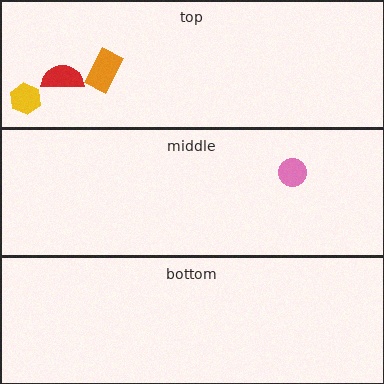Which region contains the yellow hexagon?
The top region.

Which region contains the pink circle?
The middle region.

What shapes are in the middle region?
The pink circle.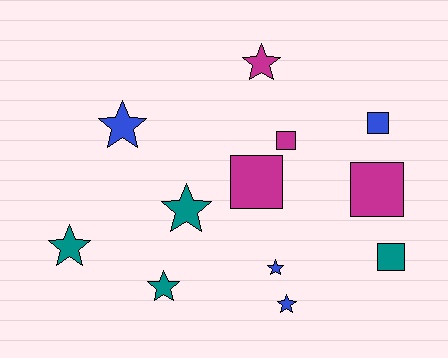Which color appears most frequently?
Teal, with 4 objects.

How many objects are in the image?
There are 12 objects.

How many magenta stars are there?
There is 1 magenta star.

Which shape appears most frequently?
Star, with 7 objects.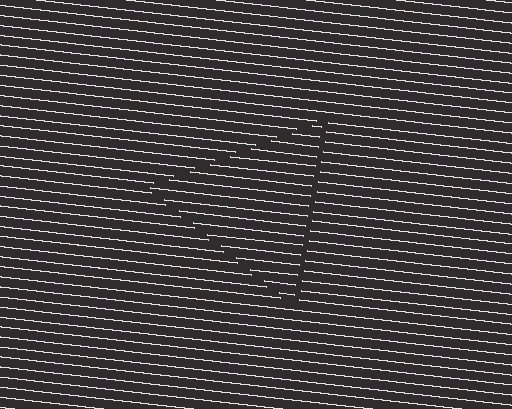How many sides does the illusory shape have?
3 sides — the line-ends trace a triangle.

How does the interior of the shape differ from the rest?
The interior of the shape contains the same grating, shifted by half a period — the contour is defined by the phase discontinuity where line-ends from the inner and outer gratings abut.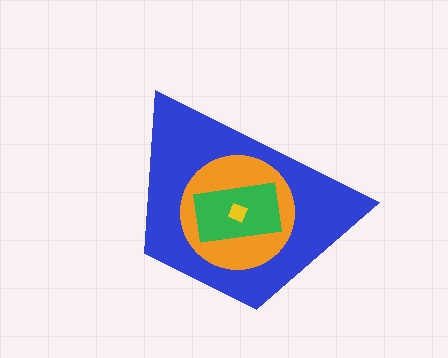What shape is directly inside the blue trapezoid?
The orange circle.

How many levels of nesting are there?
4.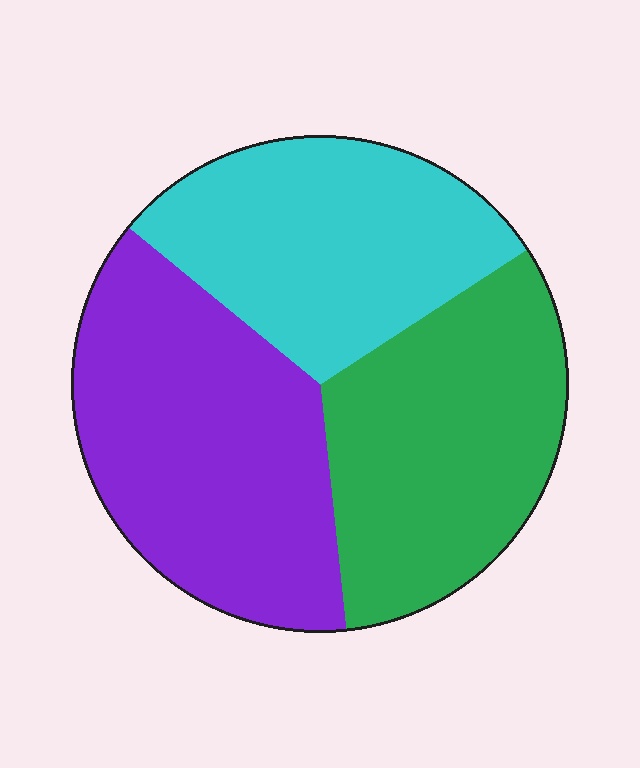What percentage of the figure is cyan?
Cyan covers around 30% of the figure.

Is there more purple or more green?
Purple.